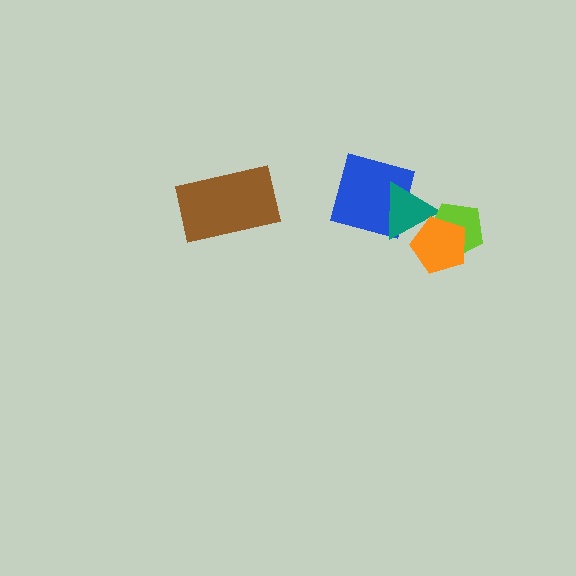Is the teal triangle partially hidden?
Yes, it is partially covered by another shape.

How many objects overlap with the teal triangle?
3 objects overlap with the teal triangle.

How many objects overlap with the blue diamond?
1 object overlaps with the blue diamond.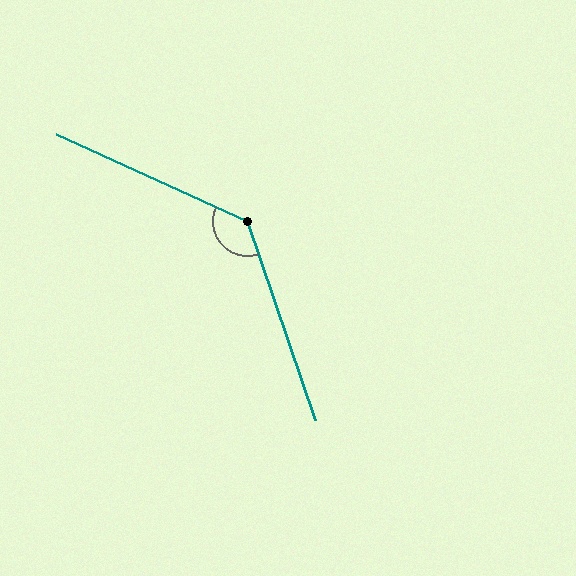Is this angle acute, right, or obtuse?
It is obtuse.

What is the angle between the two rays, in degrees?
Approximately 133 degrees.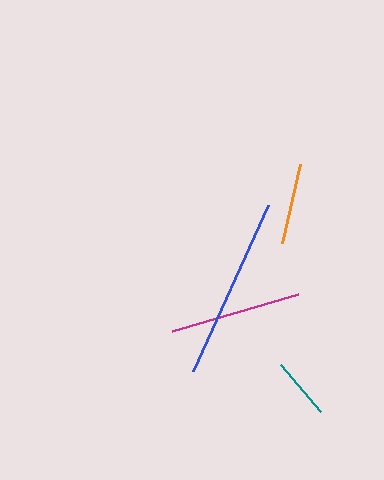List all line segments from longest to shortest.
From longest to shortest: blue, magenta, orange, teal.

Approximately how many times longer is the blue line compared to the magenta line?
The blue line is approximately 1.4 times the length of the magenta line.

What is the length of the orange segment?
The orange segment is approximately 81 pixels long.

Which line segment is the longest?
The blue line is the longest at approximately 182 pixels.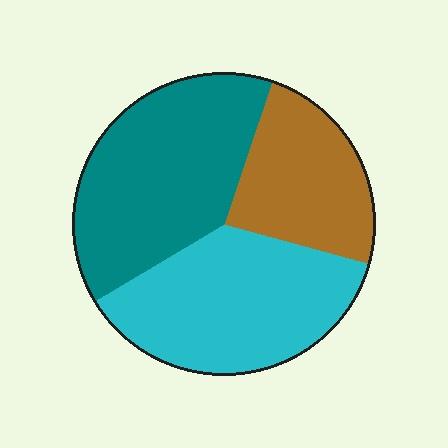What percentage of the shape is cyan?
Cyan covers about 35% of the shape.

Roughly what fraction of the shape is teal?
Teal covers around 40% of the shape.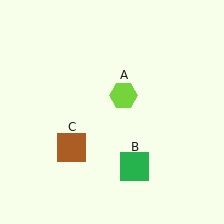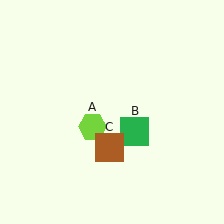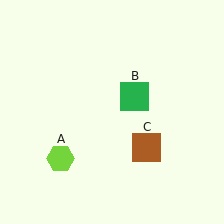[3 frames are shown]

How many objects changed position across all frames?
3 objects changed position: lime hexagon (object A), green square (object B), brown square (object C).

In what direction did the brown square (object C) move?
The brown square (object C) moved right.